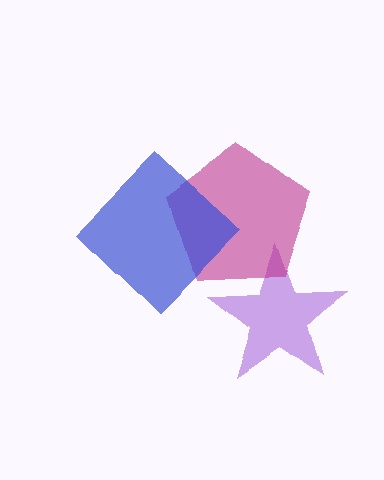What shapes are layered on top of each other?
The layered shapes are: a purple star, a magenta pentagon, a blue diamond.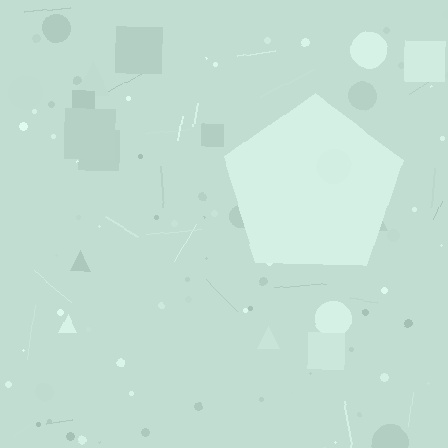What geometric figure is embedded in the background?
A pentagon is embedded in the background.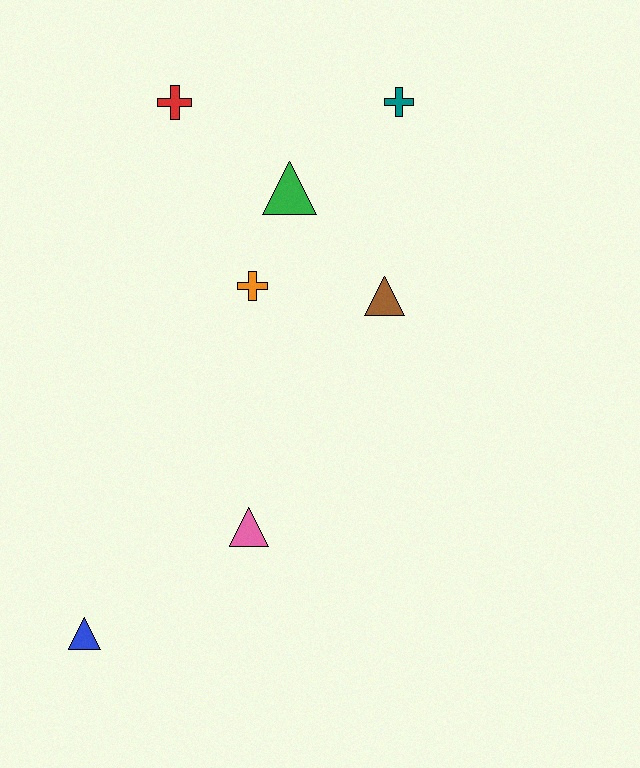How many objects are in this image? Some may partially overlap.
There are 7 objects.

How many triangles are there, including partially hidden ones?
There are 4 triangles.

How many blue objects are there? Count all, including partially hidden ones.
There is 1 blue object.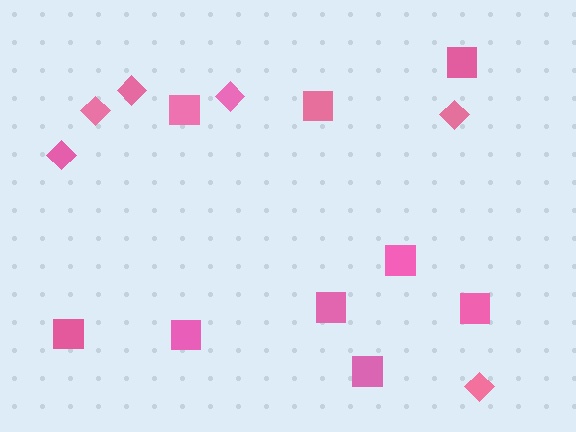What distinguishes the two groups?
There are 2 groups: one group of squares (9) and one group of diamonds (6).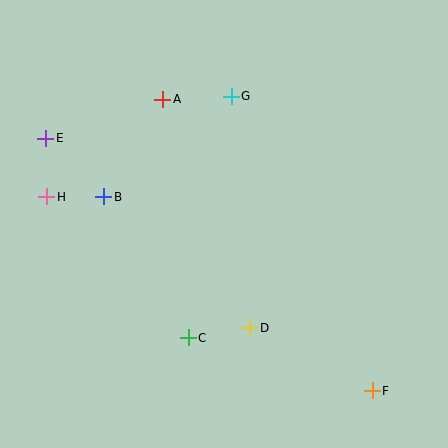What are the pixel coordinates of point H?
Point H is at (47, 197).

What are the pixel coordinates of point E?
Point E is at (46, 138).